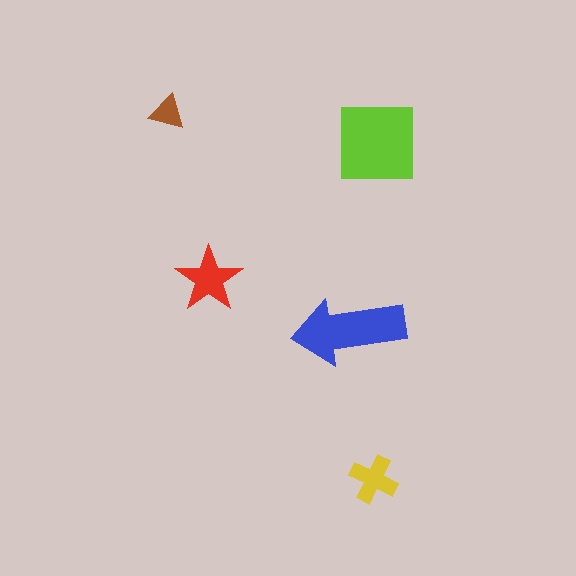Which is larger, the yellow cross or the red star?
The red star.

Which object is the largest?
The lime square.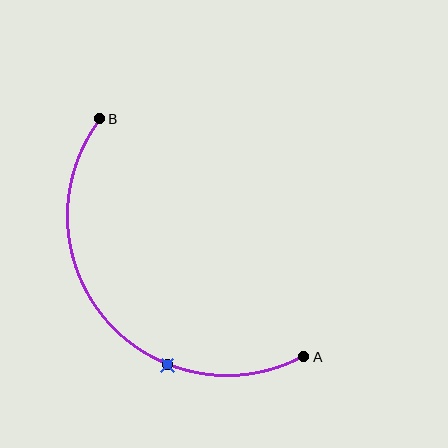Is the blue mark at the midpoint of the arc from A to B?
No. The blue mark lies on the arc but is closer to endpoint A. The arc midpoint would be at the point on the curve equidistant along the arc from both A and B.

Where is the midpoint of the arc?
The arc midpoint is the point on the curve farthest from the straight line joining A and B. It sits below and to the left of that line.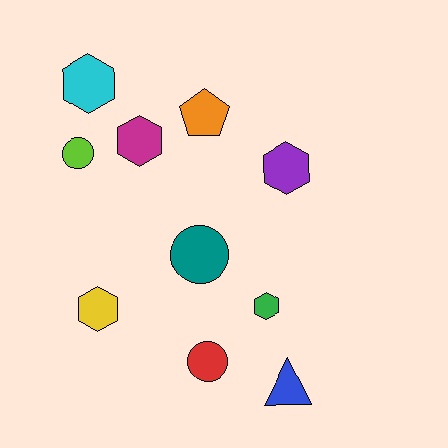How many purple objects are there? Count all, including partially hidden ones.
There is 1 purple object.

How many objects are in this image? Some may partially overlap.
There are 10 objects.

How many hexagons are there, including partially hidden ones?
There are 5 hexagons.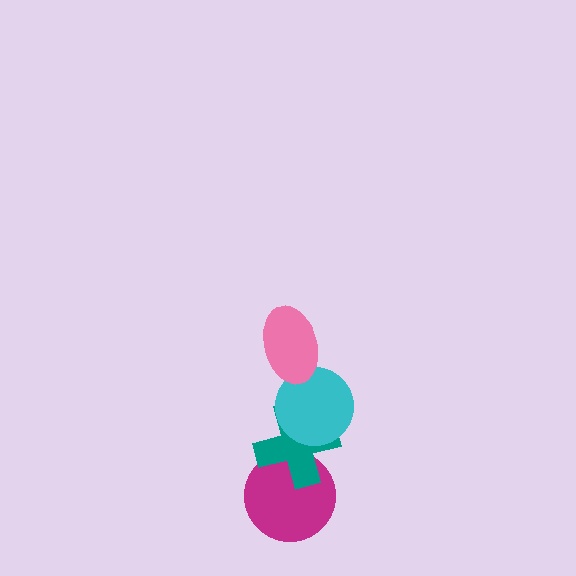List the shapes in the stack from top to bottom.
From top to bottom: the pink ellipse, the cyan circle, the teal cross, the magenta circle.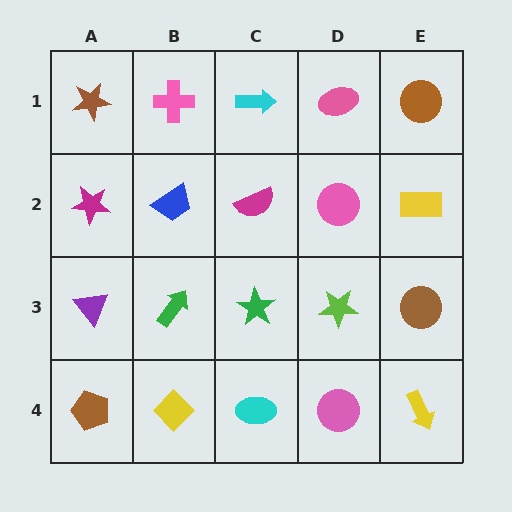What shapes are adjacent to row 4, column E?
A brown circle (row 3, column E), a pink circle (row 4, column D).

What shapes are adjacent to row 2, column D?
A pink ellipse (row 1, column D), a lime star (row 3, column D), a magenta semicircle (row 2, column C), a yellow rectangle (row 2, column E).